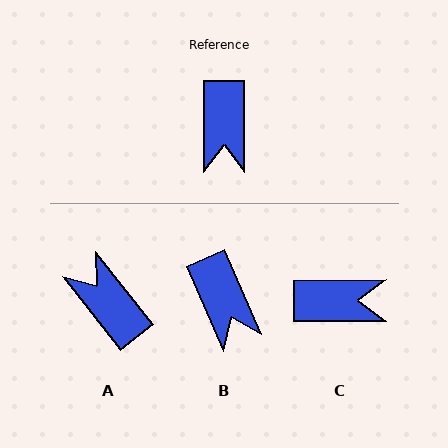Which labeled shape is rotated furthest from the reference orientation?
A, about 142 degrees away.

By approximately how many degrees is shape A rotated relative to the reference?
Approximately 142 degrees clockwise.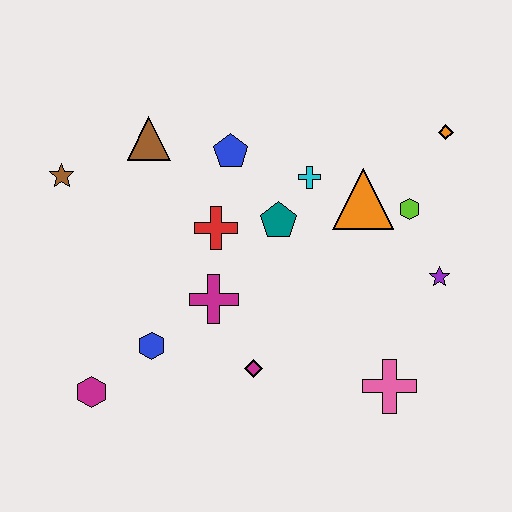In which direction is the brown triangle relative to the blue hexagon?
The brown triangle is above the blue hexagon.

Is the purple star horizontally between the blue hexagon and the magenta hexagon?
No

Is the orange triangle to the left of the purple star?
Yes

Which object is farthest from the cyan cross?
The magenta hexagon is farthest from the cyan cross.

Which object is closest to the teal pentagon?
The cyan cross is closest to the teal pentagon.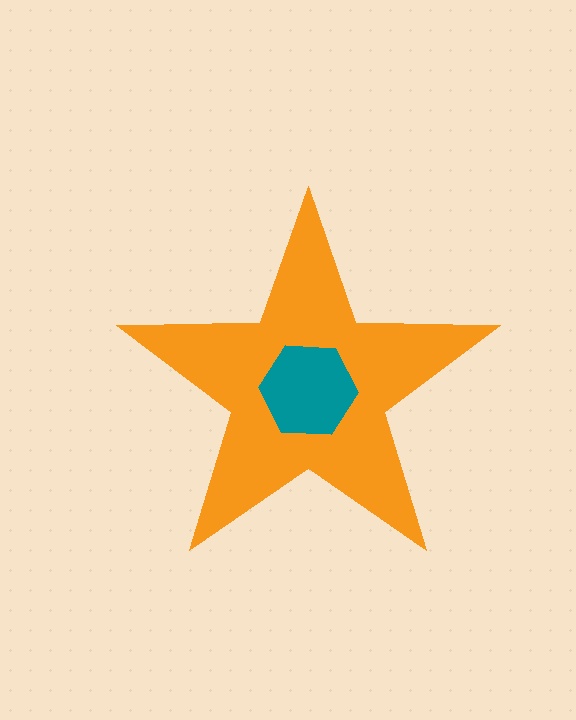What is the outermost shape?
The orange star.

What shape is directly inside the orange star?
The teal hexagon.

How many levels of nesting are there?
2.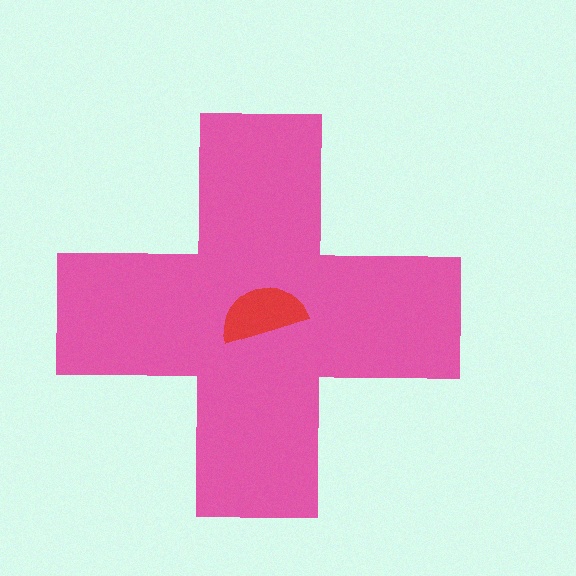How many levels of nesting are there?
2.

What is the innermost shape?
The red semicircle.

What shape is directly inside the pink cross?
The red semicircle.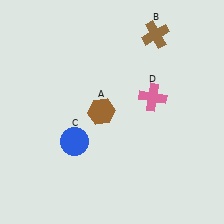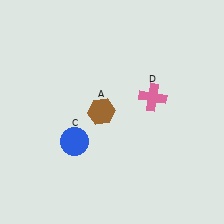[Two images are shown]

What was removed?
The brown cross (B) was removed in Image 2.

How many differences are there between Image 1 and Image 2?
There is 1 difference between the two images.